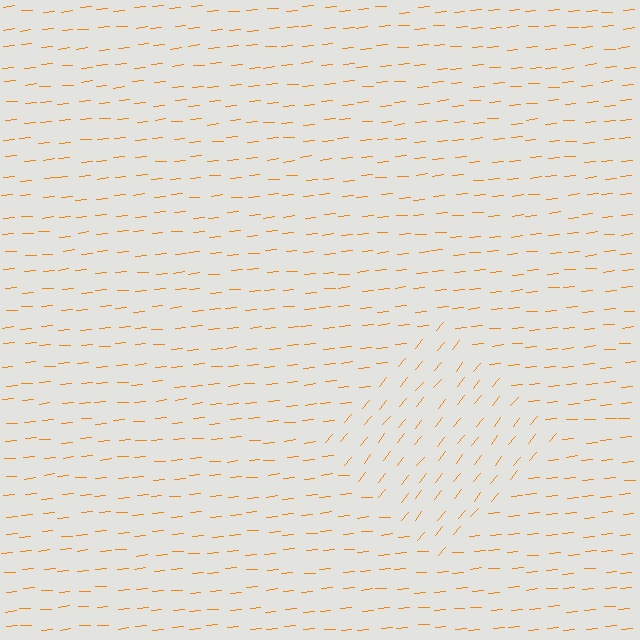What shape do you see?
I see a diamond.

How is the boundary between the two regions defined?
The boundary is defined purely by a change in line orientation (approximately 45 degrees difference). All lines are the same color and thickness.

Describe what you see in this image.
The image is filled with small orange line segments. A diamond region in the image has lines oriented differently from the surrounding lines, creating a visible texture boundary.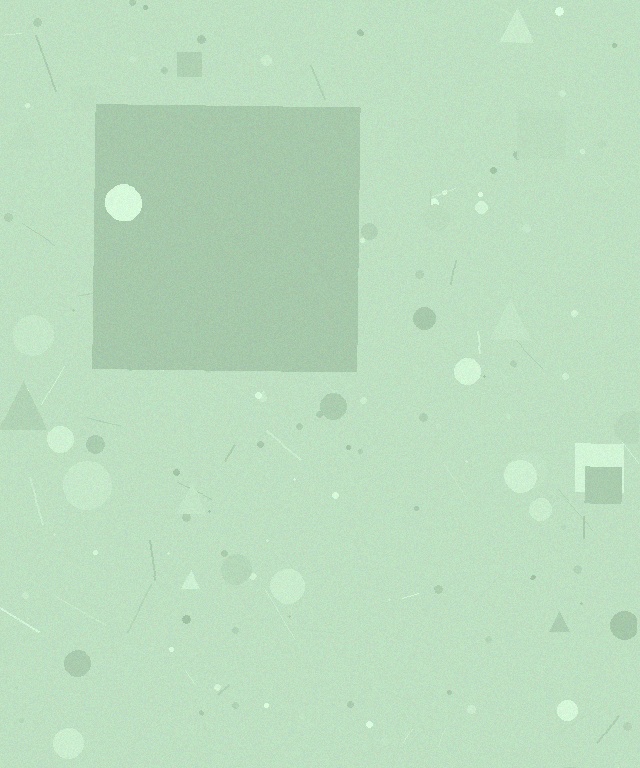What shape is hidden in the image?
A square is hidden in the image.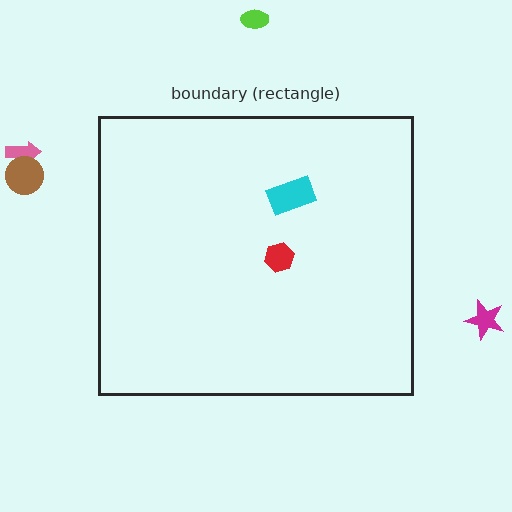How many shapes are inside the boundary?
2 inside, 4 outside.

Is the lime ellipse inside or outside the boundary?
Outside.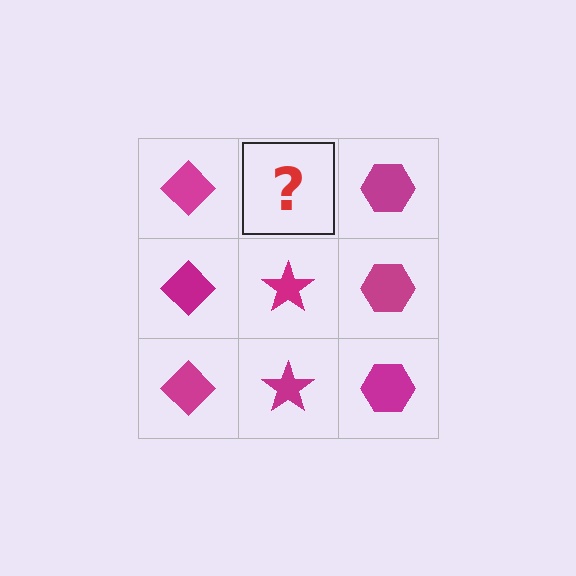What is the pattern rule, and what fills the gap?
The rule is that each column has a consistent shape. The gap should be filled with a magenta star.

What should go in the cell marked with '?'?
The missing cell should contain a magenta star.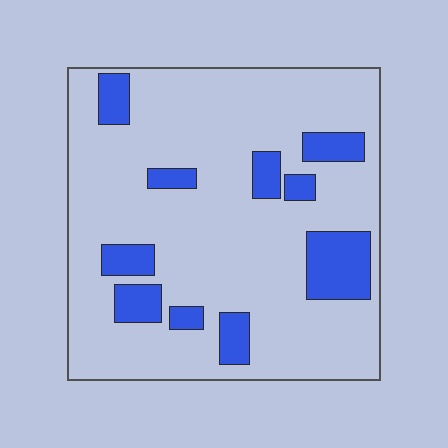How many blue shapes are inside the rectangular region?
10.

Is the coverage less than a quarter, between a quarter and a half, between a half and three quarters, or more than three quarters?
Less than a quarter.